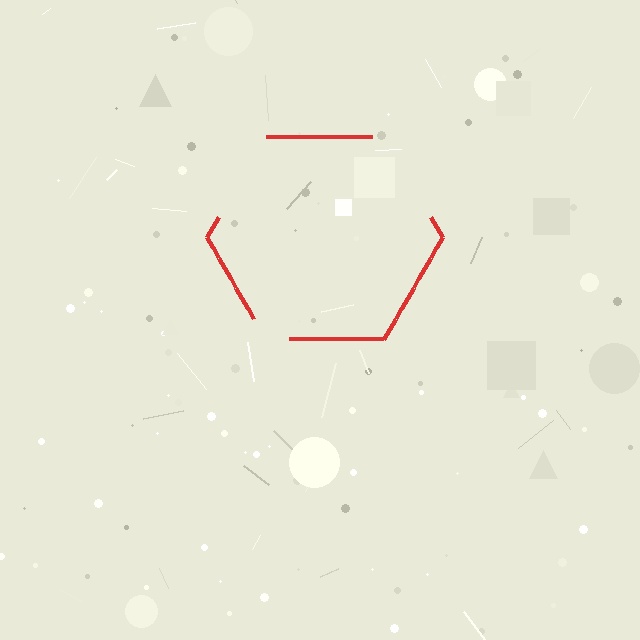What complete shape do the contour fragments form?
The contour fragments form a hexagon.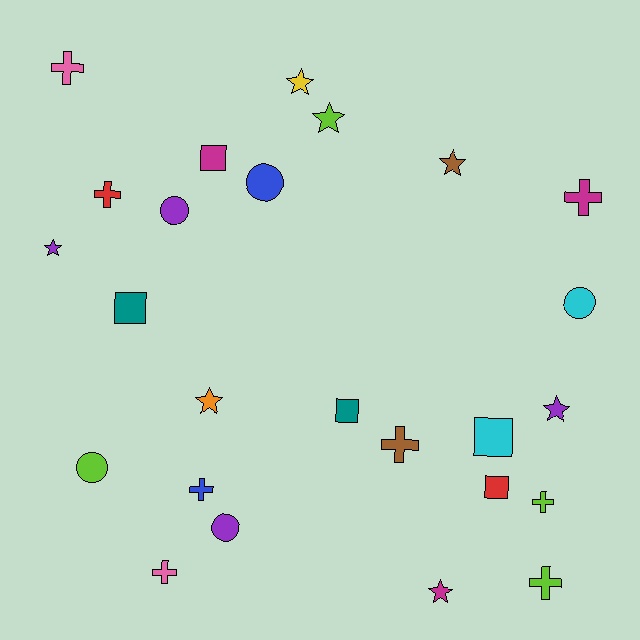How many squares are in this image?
There are 5 squares.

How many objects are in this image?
There are 25 objects.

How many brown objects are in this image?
There are 2 brown objects.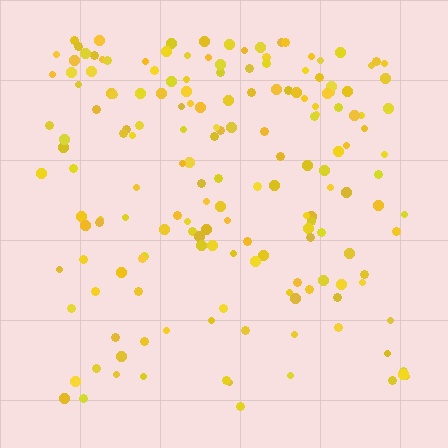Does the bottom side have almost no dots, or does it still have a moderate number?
Still a moderate number, just noticeably fewer than the top.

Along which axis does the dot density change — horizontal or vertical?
Vertical.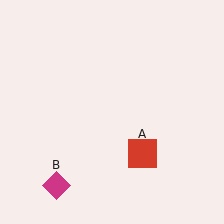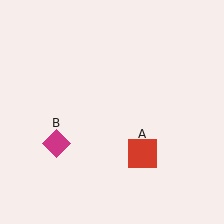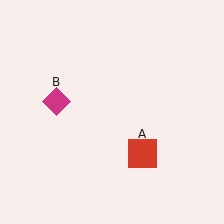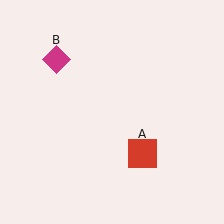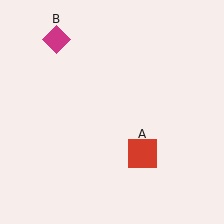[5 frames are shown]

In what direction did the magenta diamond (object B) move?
The magenta diamond (object B) moved up.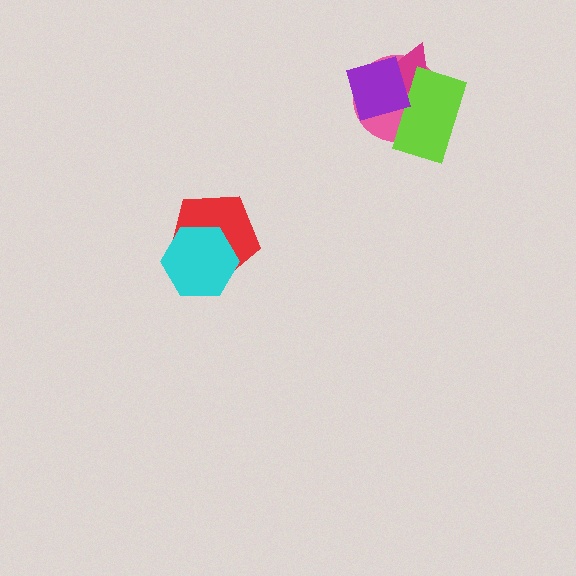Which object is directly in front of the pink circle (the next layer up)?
The magenta triangle is directly in front of the pink circle.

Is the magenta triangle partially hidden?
Yes, it is partially covered by another shape.